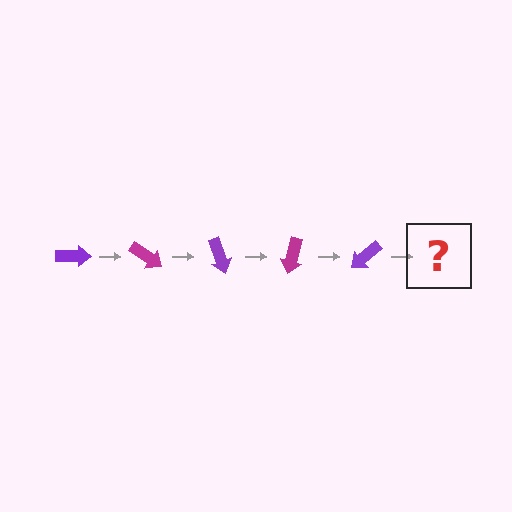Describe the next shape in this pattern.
It should be a magenta arrow, rotated 175 degrees from the start.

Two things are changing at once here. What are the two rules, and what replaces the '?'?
The two rules are that it rotates 35 degrees each step and the color cycles through purple and magenta. The '?' should be a magenta arrow, rotated 175 degrees from the start.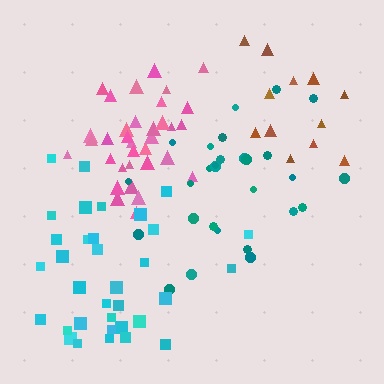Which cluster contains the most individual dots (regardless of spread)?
Pink (34).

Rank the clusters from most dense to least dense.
pink, cyan, teal, brown.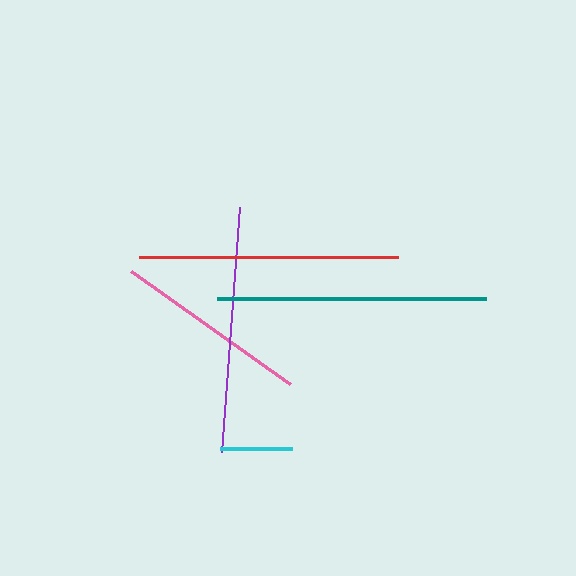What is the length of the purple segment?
The purple segment is approximately 246 pixels long.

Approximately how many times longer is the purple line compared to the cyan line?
The purple line is approximately 3.4 times the length of the cyan line.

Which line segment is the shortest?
The cyan line is the shortest at approximately 73 pixels.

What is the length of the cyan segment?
The cyan segment is approximately 73 pixels long.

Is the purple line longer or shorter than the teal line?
The teal line is longer than the purple line.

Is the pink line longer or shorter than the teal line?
The teal line is longer than the pink line.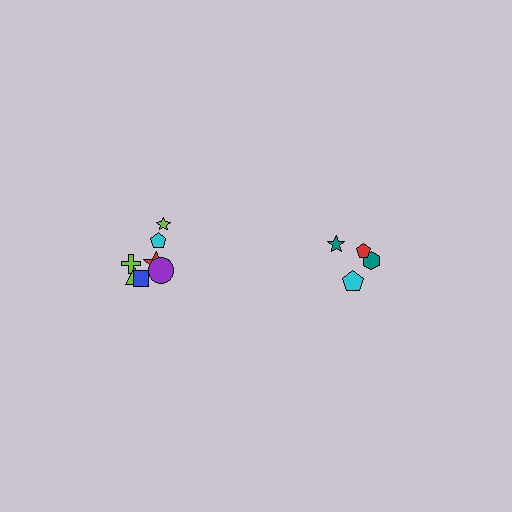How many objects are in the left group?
There are 7 objects.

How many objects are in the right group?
There are 4 objects.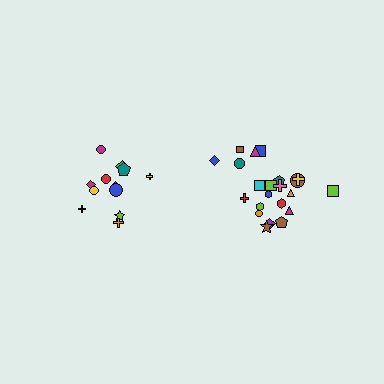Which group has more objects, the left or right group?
The right group.